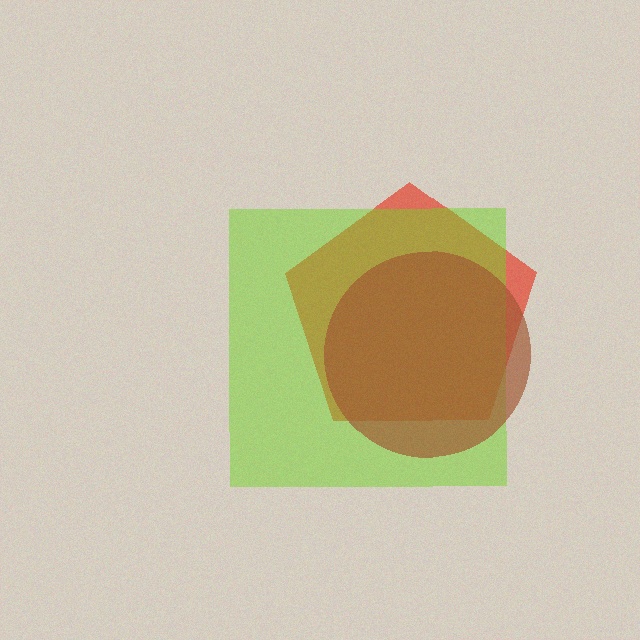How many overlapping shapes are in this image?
There are 3 overlapping shapes in the image.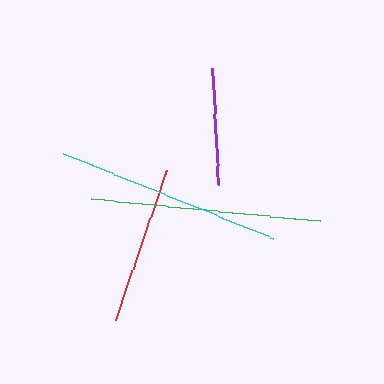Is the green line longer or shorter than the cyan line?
The green line is longer than the cyan line.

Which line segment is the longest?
The green line is the longest at approximately 230 pixels.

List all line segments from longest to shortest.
From longest to shortest: green, cyan, red, purple.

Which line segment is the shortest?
The purple line is the shortest at approximately 116 pixels.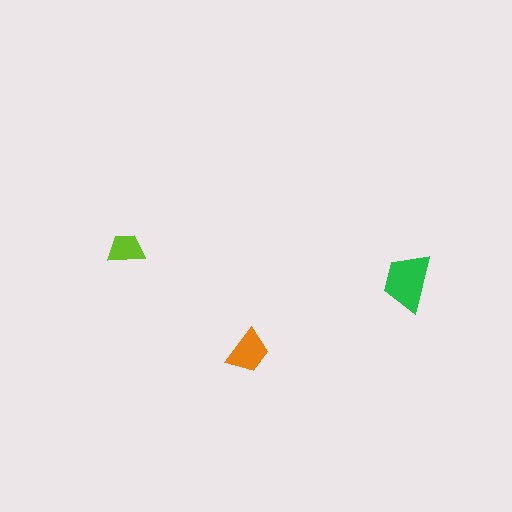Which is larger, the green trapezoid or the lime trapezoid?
The green one.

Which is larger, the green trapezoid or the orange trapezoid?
The green one.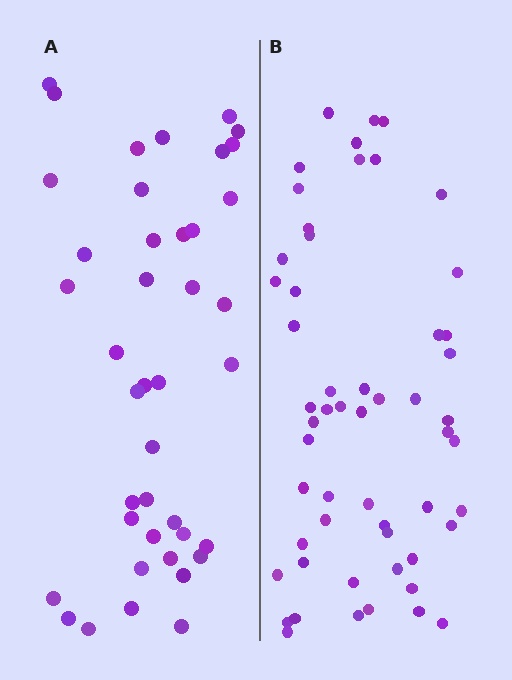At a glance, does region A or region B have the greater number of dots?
Region B (the right region) has more dots.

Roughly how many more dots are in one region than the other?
Region B has approximately 15 more dots than region A.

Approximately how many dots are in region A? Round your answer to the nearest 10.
About 40 dots. (The exact count is 41, which rounds to 40.)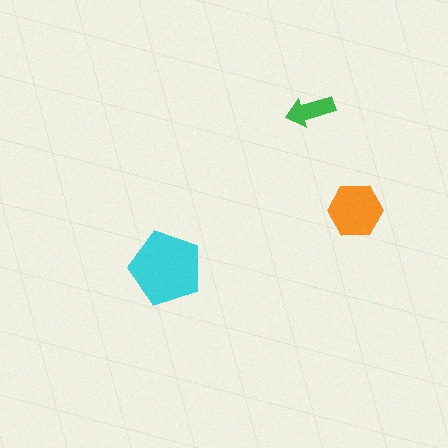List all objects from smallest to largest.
The green arrow, the orange hexagon, the cyan pentagon.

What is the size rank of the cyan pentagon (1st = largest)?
1st.